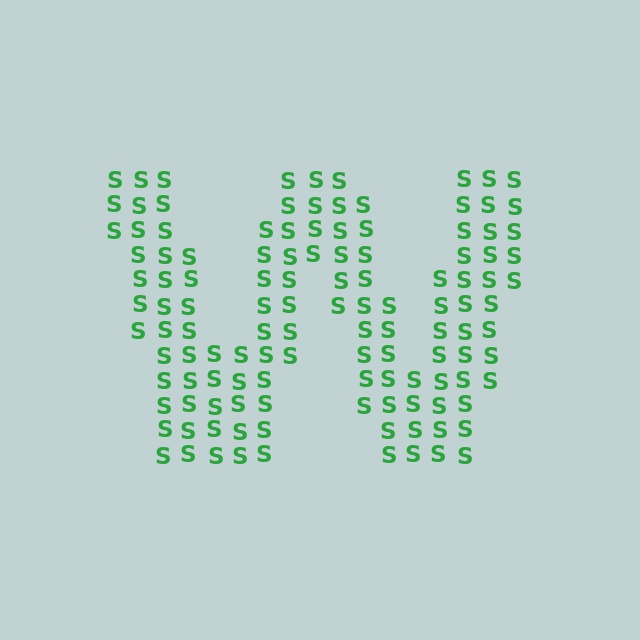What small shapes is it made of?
It is made of small letter S's.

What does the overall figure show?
The overall figure shows the letter W.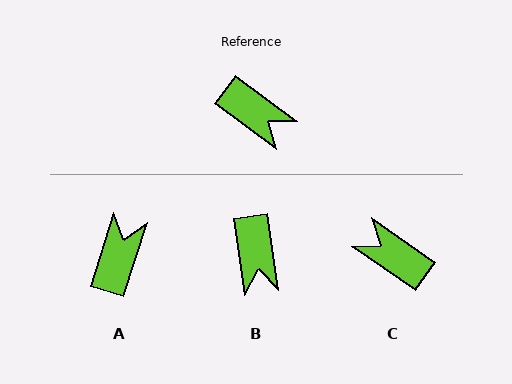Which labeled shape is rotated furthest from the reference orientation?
C, about 178 degrees away.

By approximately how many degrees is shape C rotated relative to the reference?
Approximately 178 degrees clockwise.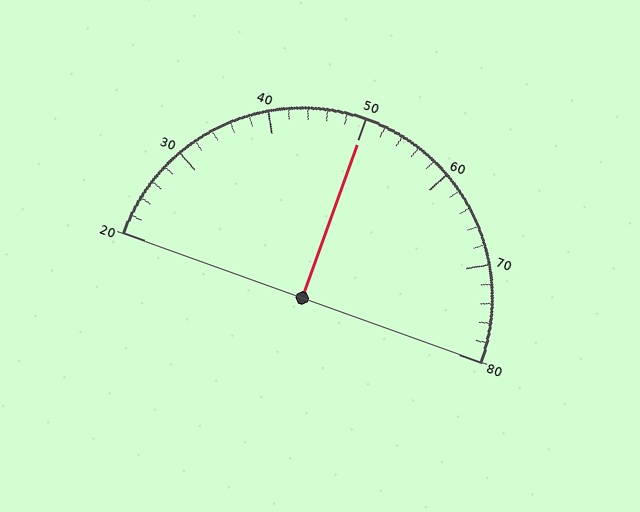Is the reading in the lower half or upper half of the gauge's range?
The reading is in the upper half of the range (20 to 80).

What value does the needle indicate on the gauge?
The needle indicates approximately 50.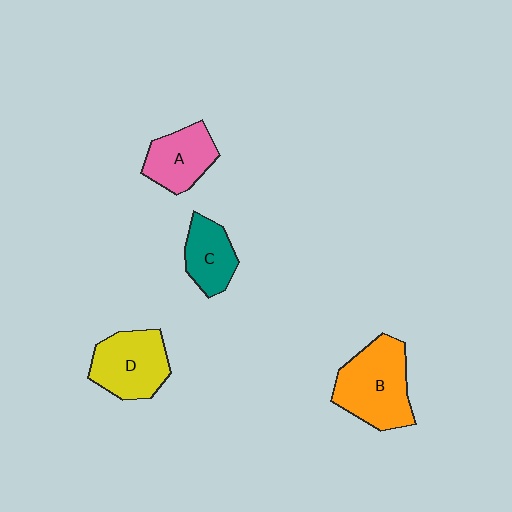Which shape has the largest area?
Shape B (orange).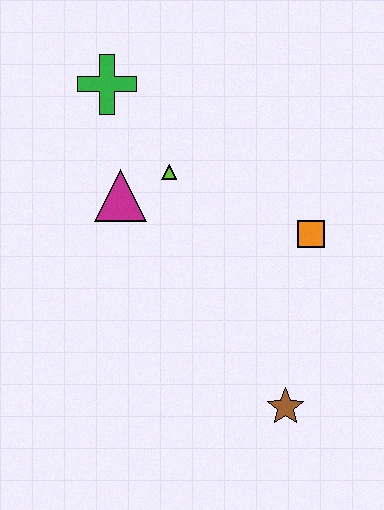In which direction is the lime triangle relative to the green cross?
The lime triangle is below the green cross.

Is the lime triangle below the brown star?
No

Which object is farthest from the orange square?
The green cross is farthest from the orange square.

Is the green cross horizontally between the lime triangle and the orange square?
No